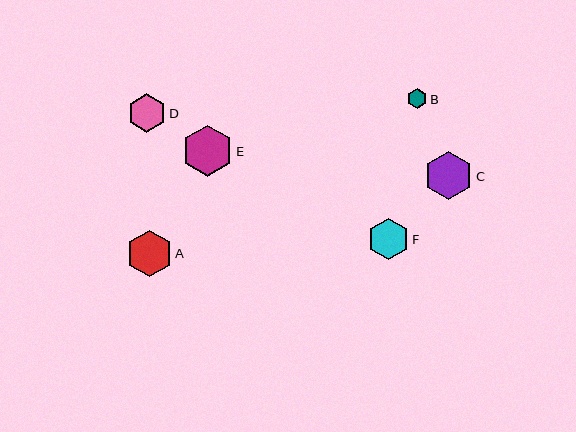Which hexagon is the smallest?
Hexagon B is the smallest with a size of approximately 20 pixels.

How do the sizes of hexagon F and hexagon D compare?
Hexagon F and hexagon D are approximately the same size.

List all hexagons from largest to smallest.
From largest to smallest: E, C, A, F, D, B.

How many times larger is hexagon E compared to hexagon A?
Hexagon E is approximately 1.1 times the size of hexagon A.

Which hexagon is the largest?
Hexagon E is the largest with a size of approximately 51 pixels.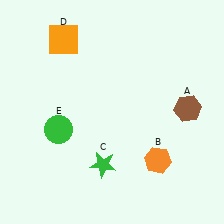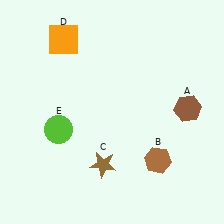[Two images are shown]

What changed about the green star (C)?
In Image 1, C is green. In Image 2, it changed to brown.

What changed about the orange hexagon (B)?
In Image 1, B is orange. In Image 2, it changed to brown.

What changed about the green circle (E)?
In Image 1, E is green. In Image 2, it changed to lime.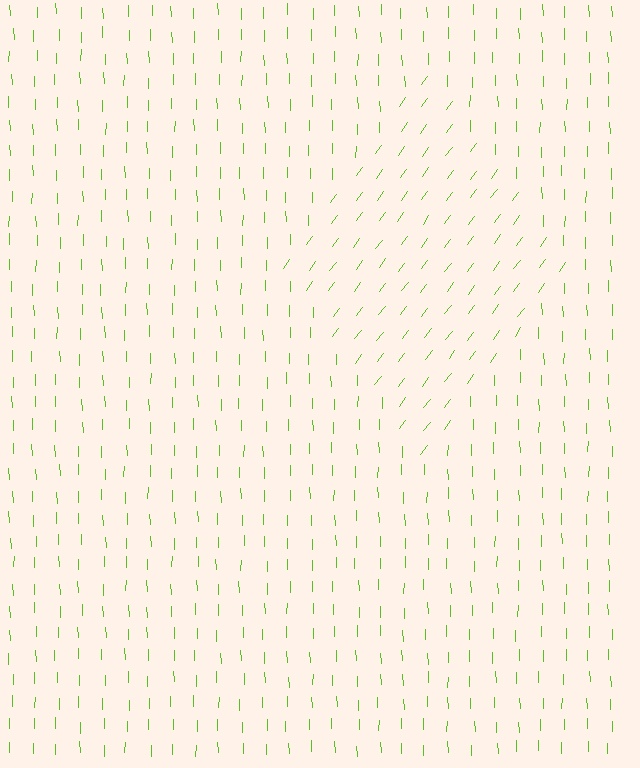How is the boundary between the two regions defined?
The boundary is defined purely by a change in line orientation (approximately 37 degrees difference). All lines are the same color and thickness.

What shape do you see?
I see a diamond.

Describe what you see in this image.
The image is filled with small lime line segments. A diamond region in the image has lines oriented differently from the surrounding lines, creating a visible texture boundary.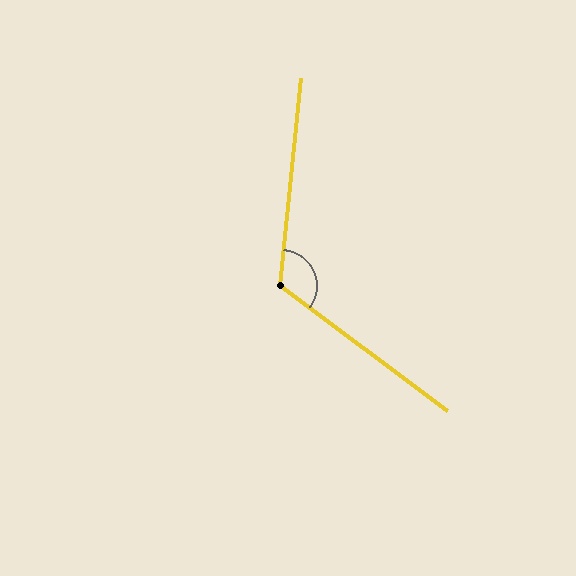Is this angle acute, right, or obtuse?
It is obtuse.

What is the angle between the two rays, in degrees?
Approximately 121 degrees.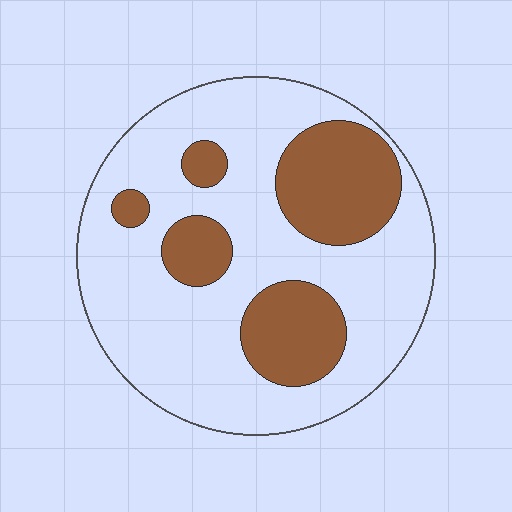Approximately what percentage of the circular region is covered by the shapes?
Approximately 30%.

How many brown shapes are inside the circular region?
5.